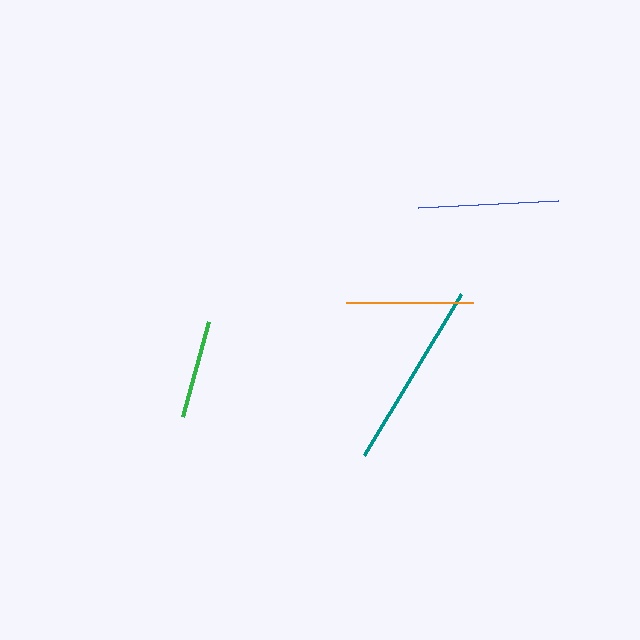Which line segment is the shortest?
The green line is the shortest at approximately 98 pixels.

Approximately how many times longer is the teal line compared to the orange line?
The teal line is approximately 1.5 times the length of the orange line.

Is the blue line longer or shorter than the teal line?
The teal line is longer than the blue line.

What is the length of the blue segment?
The blue segment is approximately 139 pixels long.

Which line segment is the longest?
The teal line is the longest at approximately 187 pixels.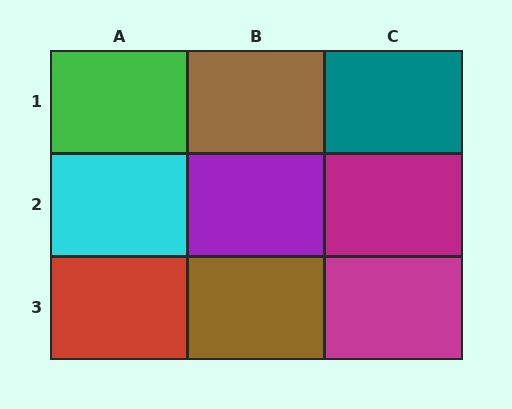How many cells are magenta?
2 cells are magenta.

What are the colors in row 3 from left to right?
Red, brown, magenta.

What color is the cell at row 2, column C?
Magenta.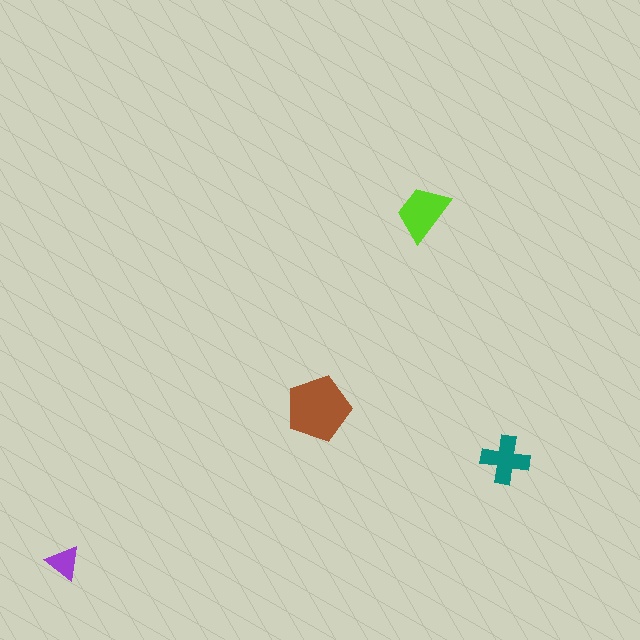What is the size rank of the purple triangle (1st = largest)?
4th.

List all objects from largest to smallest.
The brown pentagon, the lime trapezoid, the teal cross, the purple triangle.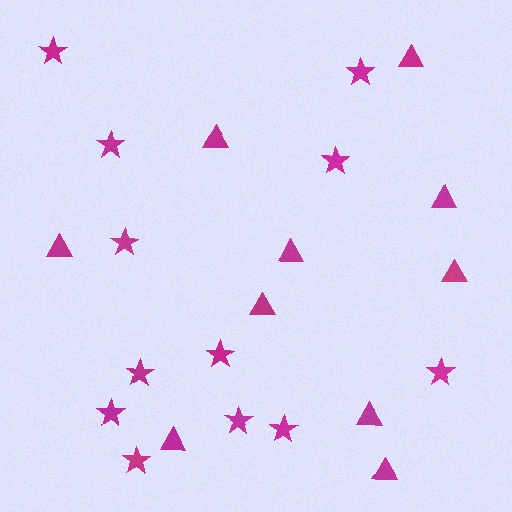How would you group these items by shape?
There are 2 groups: one group of stars (12) and one group of triangles (10).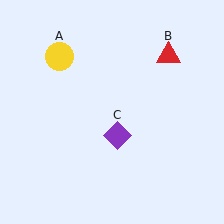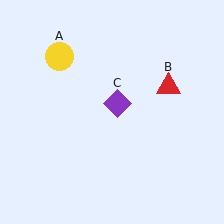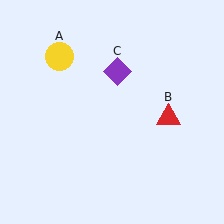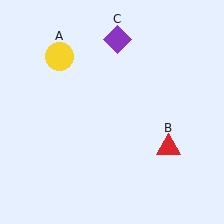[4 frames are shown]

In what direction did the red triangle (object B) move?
The red triangle (object B) moved down.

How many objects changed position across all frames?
2 objects changed position: red triangle (object B), purple diamond (object C).